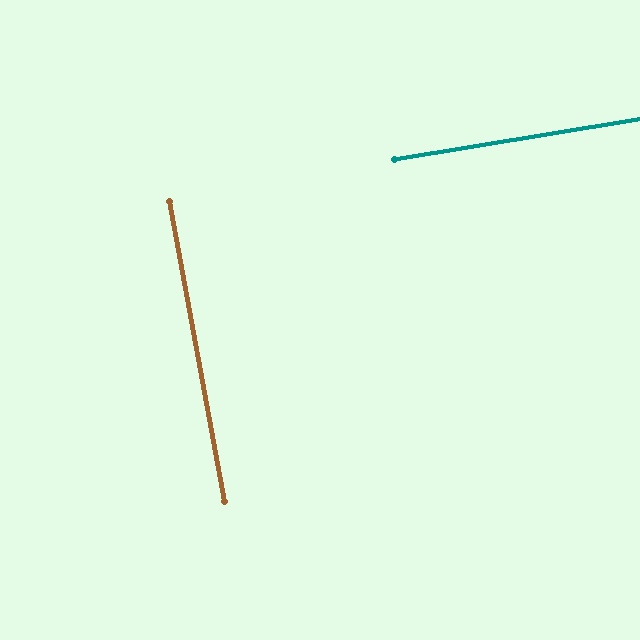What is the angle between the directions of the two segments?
Approximately 89 degrees.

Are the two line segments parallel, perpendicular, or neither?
Perpendicular — they meet at approximately 89°.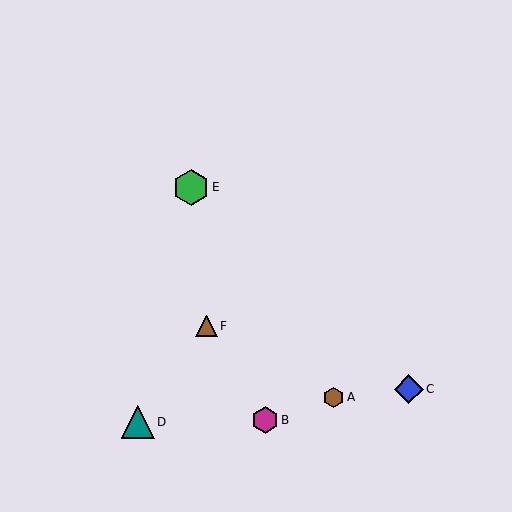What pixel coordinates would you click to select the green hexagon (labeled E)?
Click at (191, 187) to select the green hexagon E.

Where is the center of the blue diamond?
The center of the blue diamond is at (409, 389).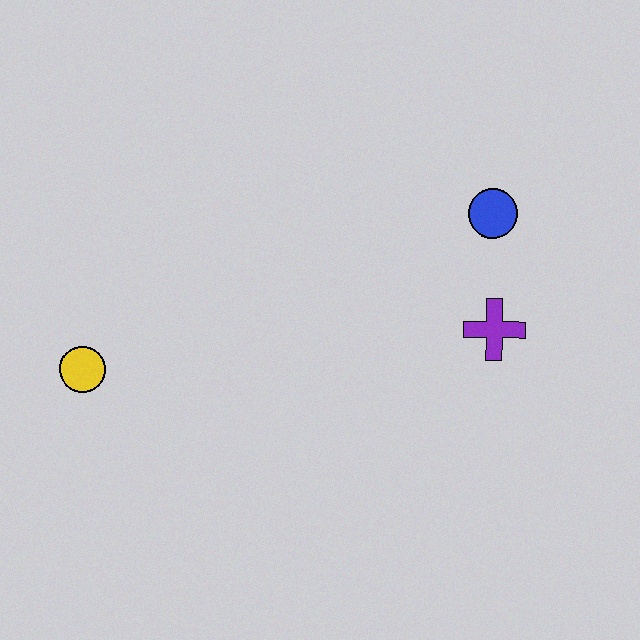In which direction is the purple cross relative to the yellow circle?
The purple cross is to the right of the yellow circle.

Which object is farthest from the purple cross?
The yellow circle is farthest from the purple cross.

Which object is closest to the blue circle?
The purple cross is closest to the blue circle.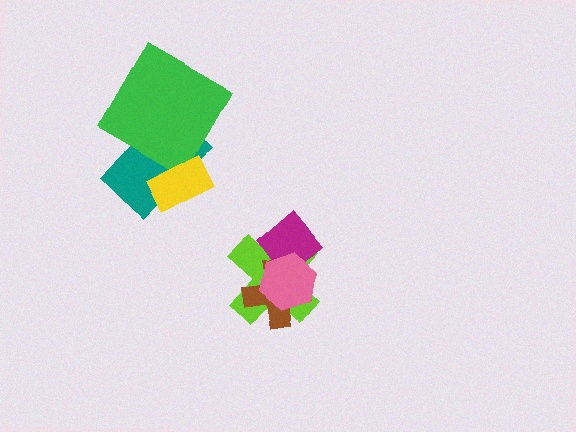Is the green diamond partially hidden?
No, no other shape covers it.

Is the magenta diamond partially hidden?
Yes, it is partially covered by another shape.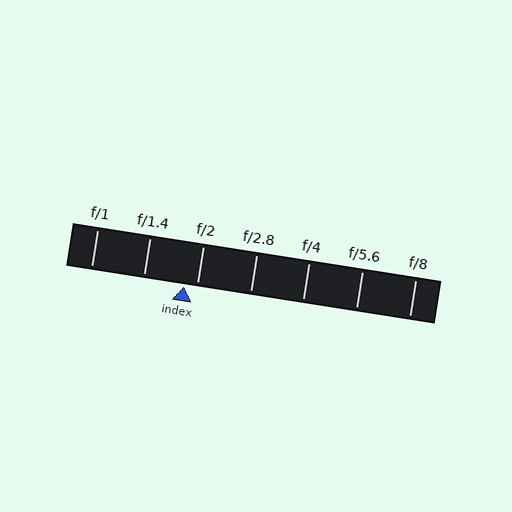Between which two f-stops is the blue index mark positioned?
The index mark is between f/1.4 and f/2.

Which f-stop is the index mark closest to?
The index mark is closest to f/2.